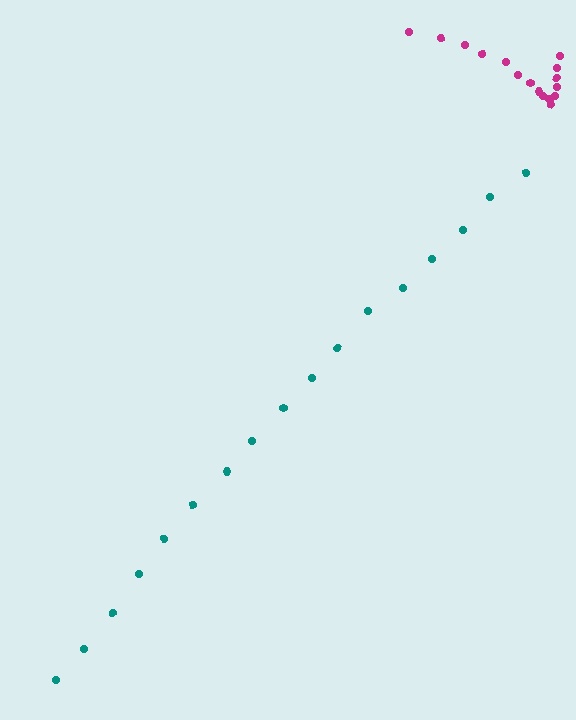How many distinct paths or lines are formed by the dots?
There are 2 distinct paths.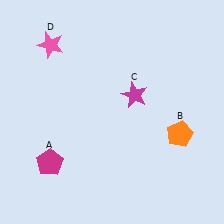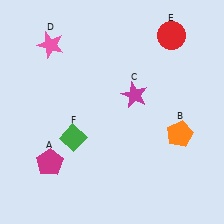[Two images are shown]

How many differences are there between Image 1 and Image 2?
There are 2 differences between the two images.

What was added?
A red circle (E), a green diamond (F) were added in Image 2.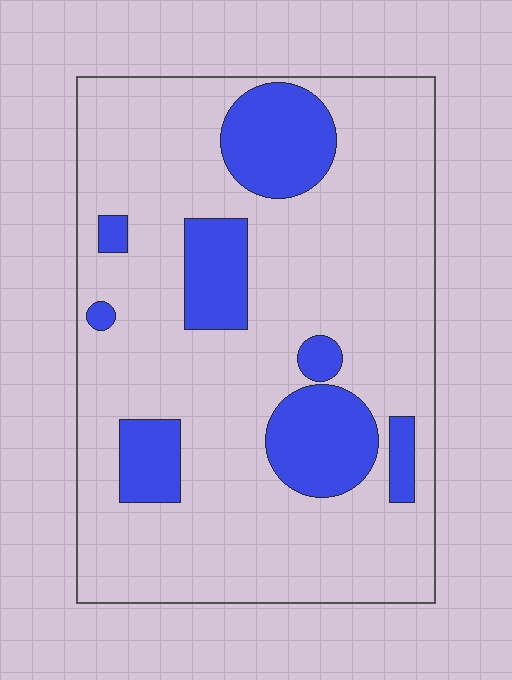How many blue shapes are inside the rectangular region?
8.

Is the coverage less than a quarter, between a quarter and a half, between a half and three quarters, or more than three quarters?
Less than a quarter.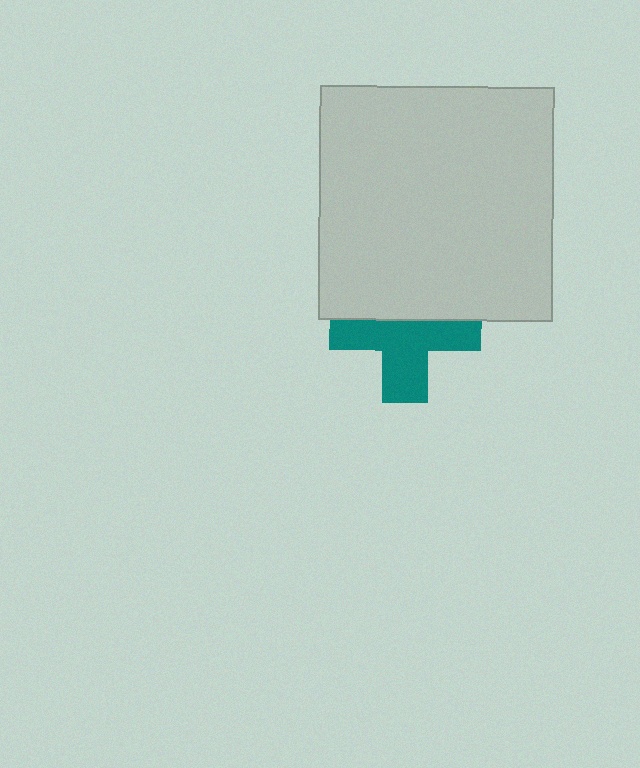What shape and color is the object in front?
The object in front is a light gray square.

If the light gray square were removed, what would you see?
You would see the complete teal cross.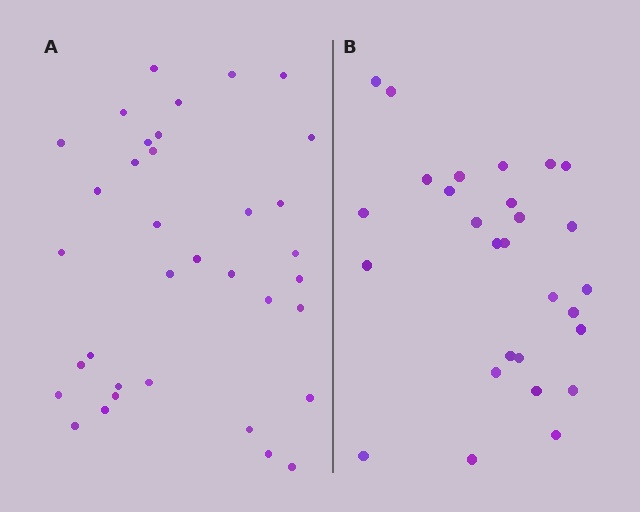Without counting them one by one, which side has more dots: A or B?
Region A (the left region) has more dots.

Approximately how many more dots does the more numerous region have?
Region A has roughly 8 or so more dots than region B.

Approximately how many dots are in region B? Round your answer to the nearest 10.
About 30 dots. (The exact count is 28, which rounds to 30.)